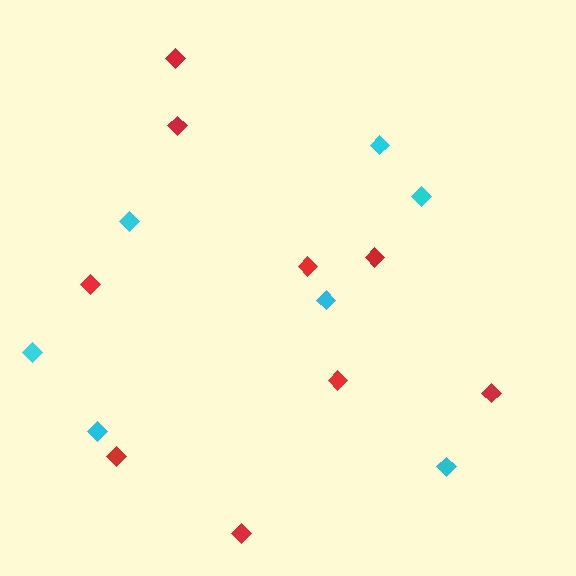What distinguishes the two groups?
There are 2 groups: one group of cyan diamonds (7) and one group of red diamonds (9).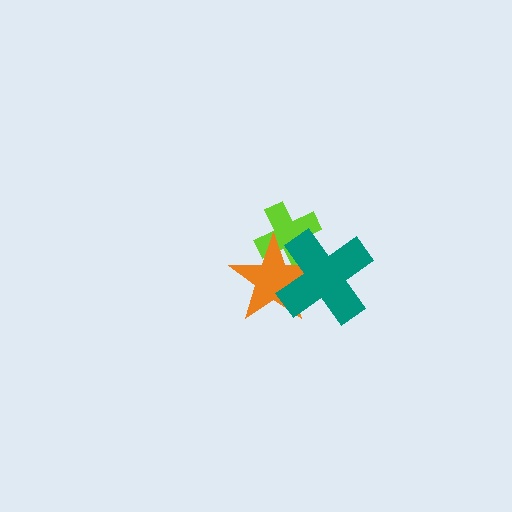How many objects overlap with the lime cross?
2 objects overlap with the lime cross.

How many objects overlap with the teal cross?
2 objects overlap with the teal cross.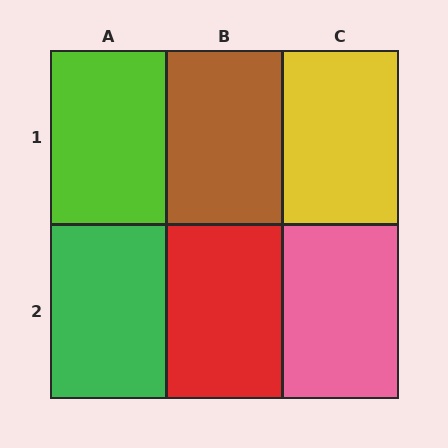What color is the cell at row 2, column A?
Green.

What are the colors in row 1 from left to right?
Lime, brown, yellow.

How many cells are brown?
1 cell is brown.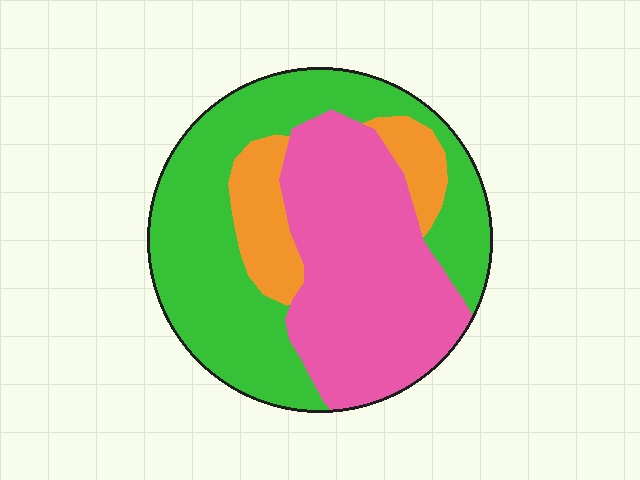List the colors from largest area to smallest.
From largest to smallest: green, pink, orange.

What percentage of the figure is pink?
Pink takes up between a quarter and a half of the figure.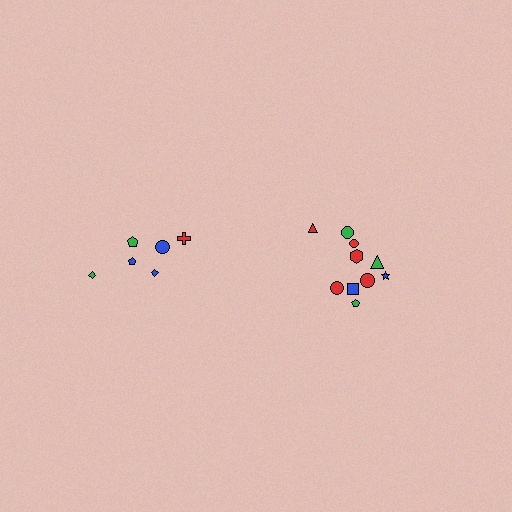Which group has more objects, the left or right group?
The right group.